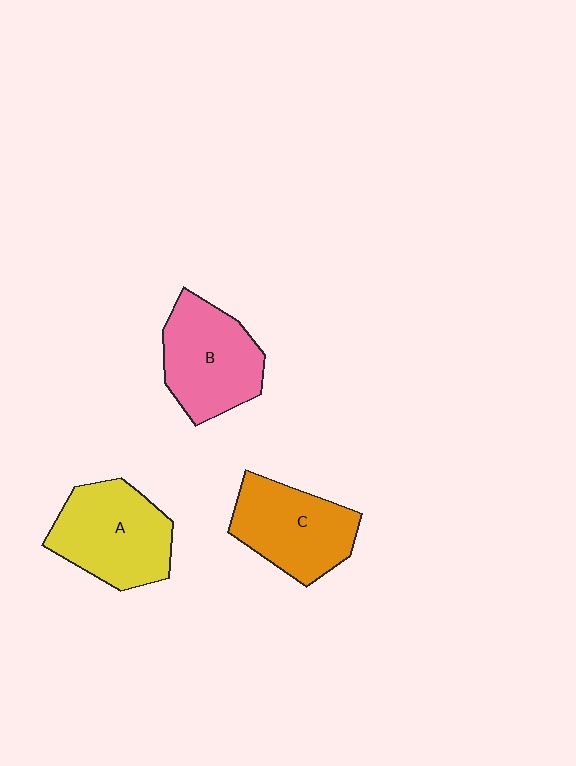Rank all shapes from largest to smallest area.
From largest to smallest: A (yellow), B (pink), C (orange).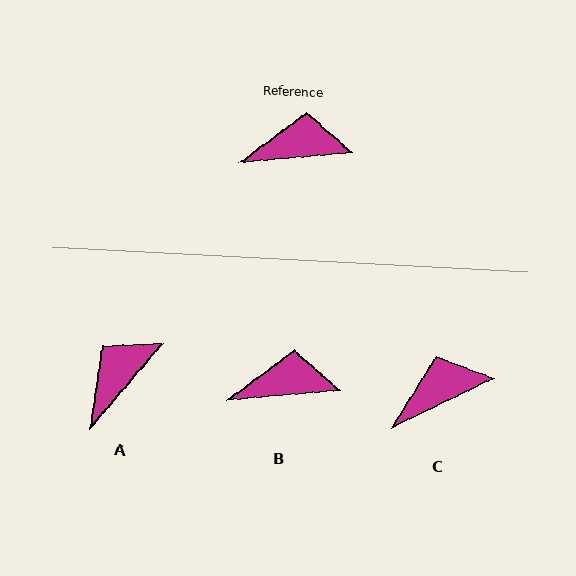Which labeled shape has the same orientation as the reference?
B.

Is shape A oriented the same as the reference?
No, it is off by about 45 degrees.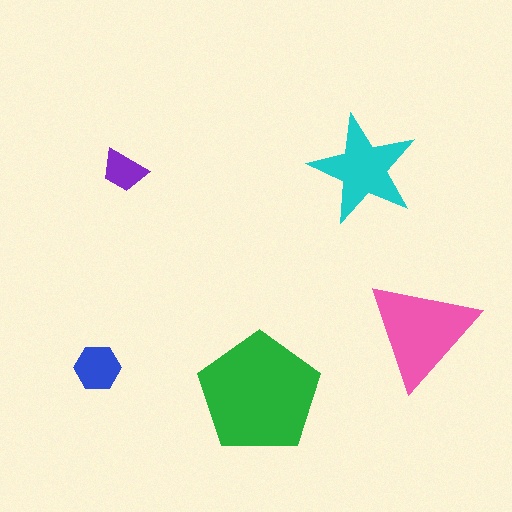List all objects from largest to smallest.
The green pentagon, the pink triangle, the cyan star, the blue hexagon, the purple trapezoid.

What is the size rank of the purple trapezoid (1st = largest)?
5th.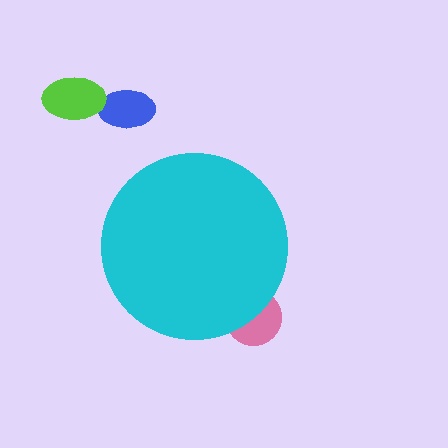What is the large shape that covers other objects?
A cyan circle.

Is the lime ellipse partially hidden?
No, the lime ellipse is fully visible.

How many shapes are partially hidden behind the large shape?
1 shape is partially hidden.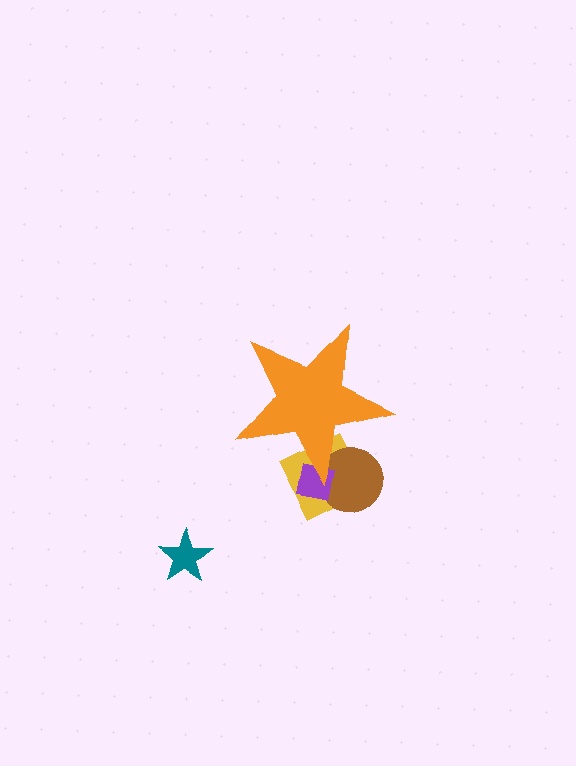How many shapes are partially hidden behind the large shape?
3 shapes are partially hidden.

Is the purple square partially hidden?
Yes, the purple square is partially hidden behind the orange star.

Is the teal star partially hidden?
No, the teal star is fully visible.